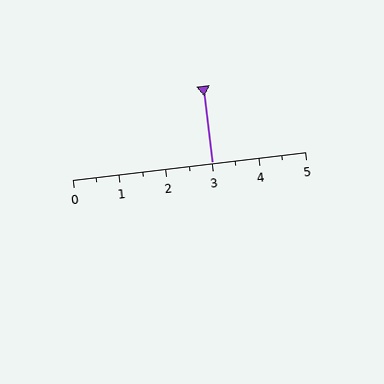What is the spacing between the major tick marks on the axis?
The major ticks are spaced 1 apart.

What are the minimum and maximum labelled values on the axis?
The axis runs from 0 to 5.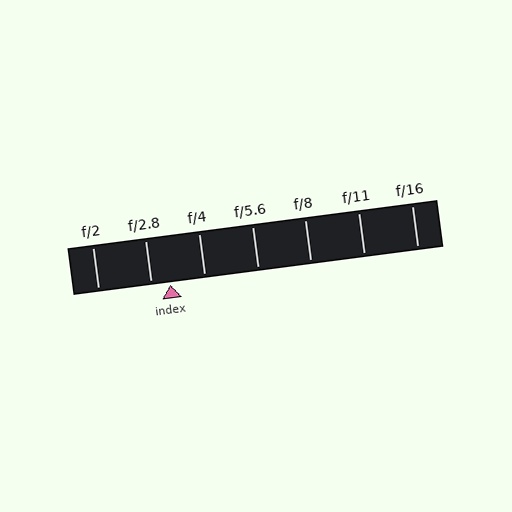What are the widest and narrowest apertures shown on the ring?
The widest aperture shown is f/2 and the narrowest is f/16.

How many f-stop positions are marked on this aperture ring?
There are 7 f-stop positions marked.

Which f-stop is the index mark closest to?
The index mark is closest to f/2.8.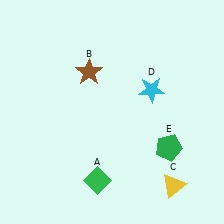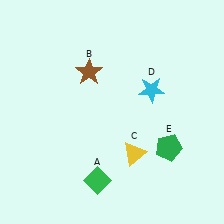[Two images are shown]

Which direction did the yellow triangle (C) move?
The yellow triangle (C) moved left.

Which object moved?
The yellow triangle (C) moved left.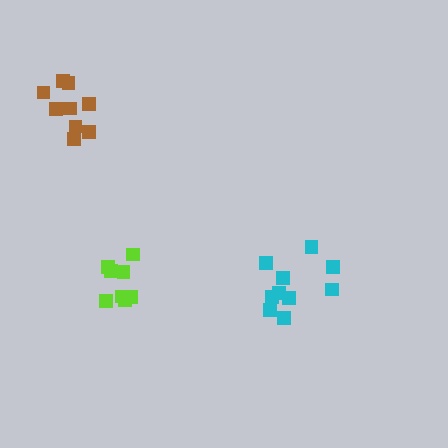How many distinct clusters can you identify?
There are 3 distinct clusters.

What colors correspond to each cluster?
The clusters are colored: cyan, lime, brown.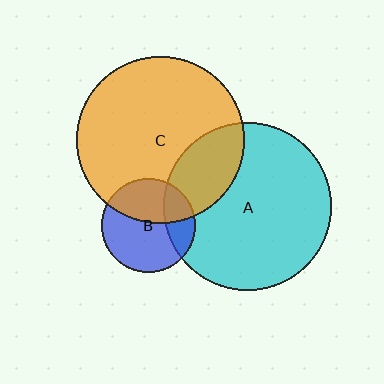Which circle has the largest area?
Circle A (cyan).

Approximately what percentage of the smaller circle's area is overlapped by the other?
Approximately 25%.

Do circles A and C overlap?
Yes.